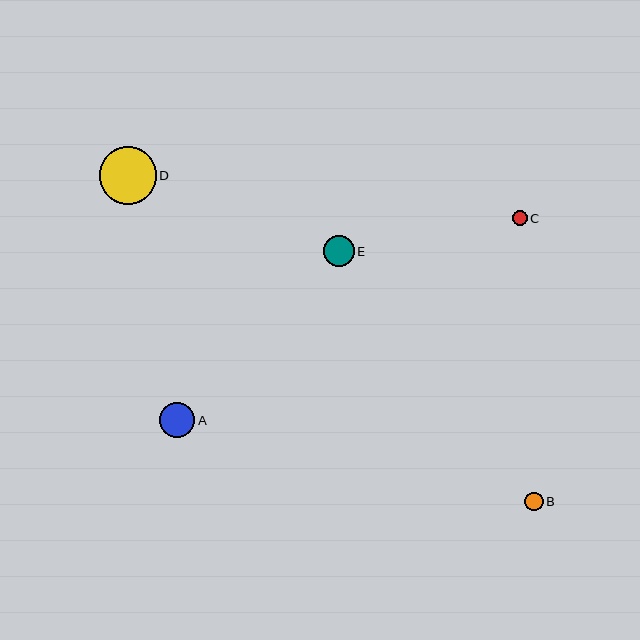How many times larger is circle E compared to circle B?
Circle E is approximately 1.7 times the size of circle B.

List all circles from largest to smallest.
From largest to smallest: D, A, E, B, C.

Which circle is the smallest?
Circle C is the smallest with a size of approximately 15 pixels.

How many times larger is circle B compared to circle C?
Circle B is approximately 1.2 times the size of circle C.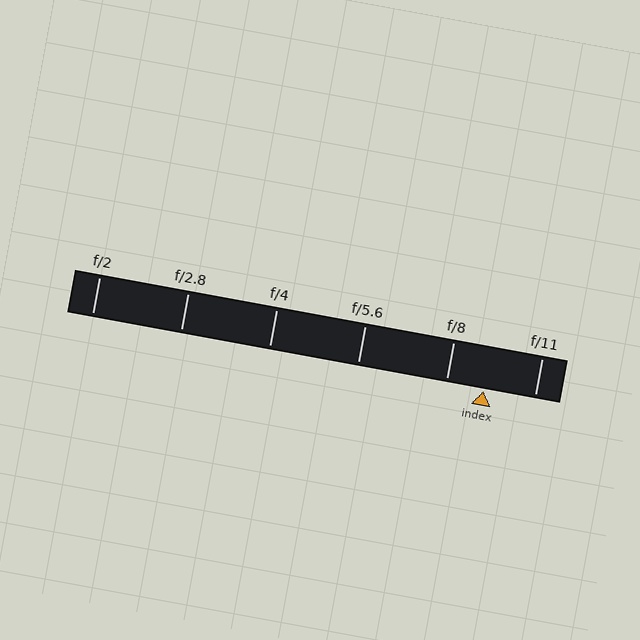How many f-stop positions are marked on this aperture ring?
There are 6 f-stop positions marked.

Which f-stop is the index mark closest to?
The index mark is closest to f/8.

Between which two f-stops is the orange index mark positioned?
The index mark is between f/8 and f/11.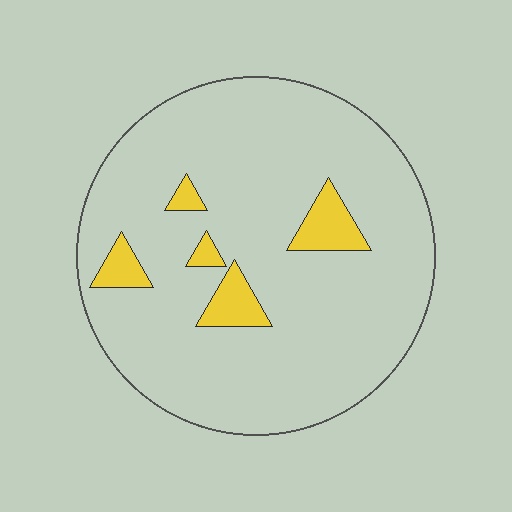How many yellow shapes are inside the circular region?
5.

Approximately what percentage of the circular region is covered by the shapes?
Approximately 10%.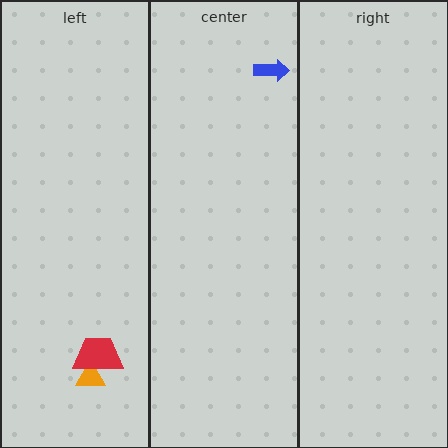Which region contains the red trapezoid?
The left region.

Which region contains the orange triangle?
The left region.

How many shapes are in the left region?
2.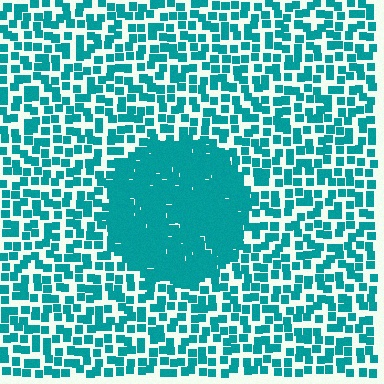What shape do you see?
I see a circle.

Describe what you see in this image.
The image contains small teal elements arranged at two different densities. A circle-shaped region is visible where the elements are more densely packed than the surrounding area.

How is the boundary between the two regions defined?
The boundary is defined by a change in element density (approximately 2.7x ratio). All elements are the same color, size, and shape.